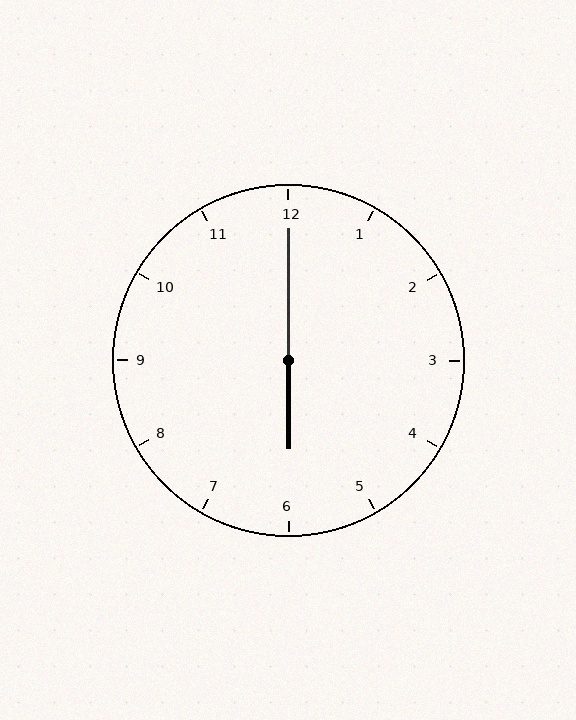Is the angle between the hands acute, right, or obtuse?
It is obtuse.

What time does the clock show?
6:00.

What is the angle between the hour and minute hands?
Approximately 180 degrees.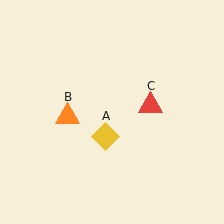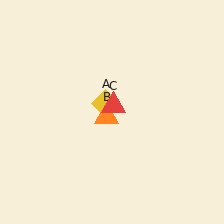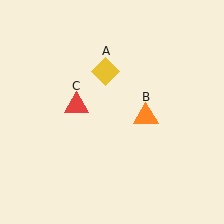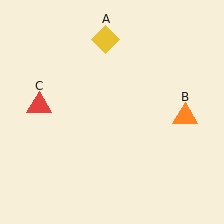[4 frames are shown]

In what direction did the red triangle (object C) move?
The red triangle (object C) moved left.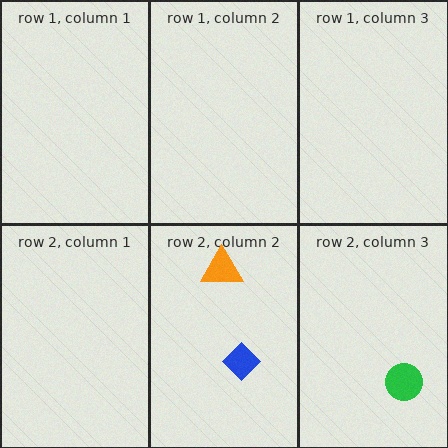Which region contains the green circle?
The row 2, column 3 region.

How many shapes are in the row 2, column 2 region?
2.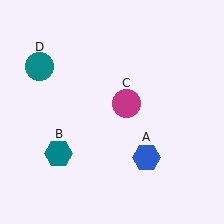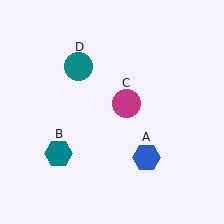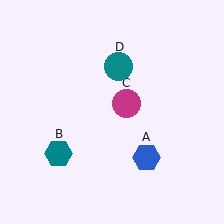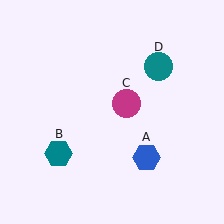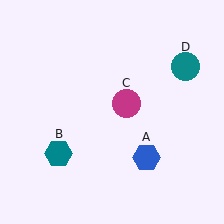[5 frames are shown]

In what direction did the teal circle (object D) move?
The teal circle (object D) moved right.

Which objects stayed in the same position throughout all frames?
Blue hexagon (object A) and teal hexagon (object B) and magenta circle (object C) remained stationary.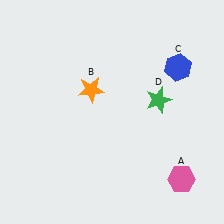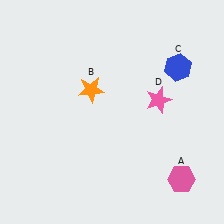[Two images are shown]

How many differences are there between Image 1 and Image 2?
There is 1 difference between the two images.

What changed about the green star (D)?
In Image 1, D is green. In Image 2, it changed to pink.